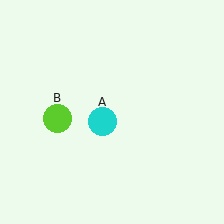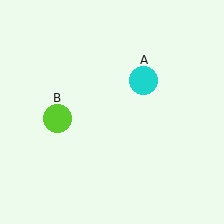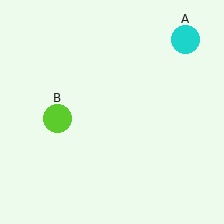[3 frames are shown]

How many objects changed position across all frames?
1 object changed position: cyan circle (object A).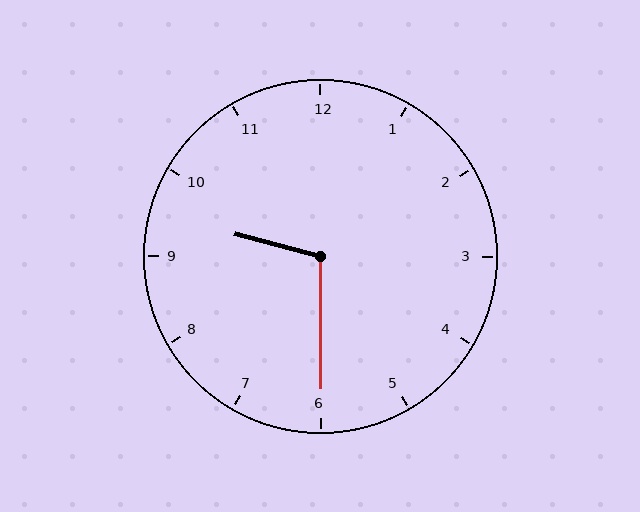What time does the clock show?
9:30.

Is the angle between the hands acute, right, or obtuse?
It is obtuse.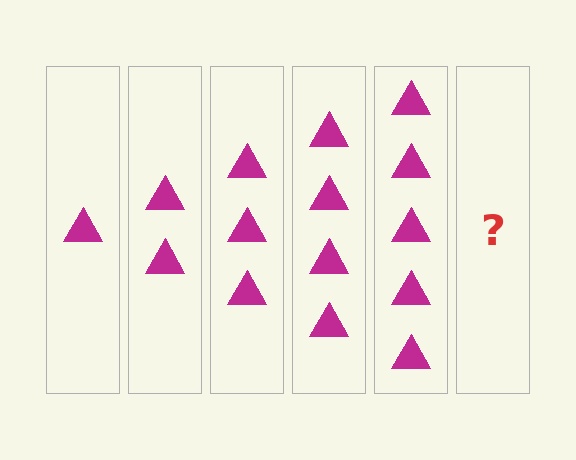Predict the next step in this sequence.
The next step is 6 triangles.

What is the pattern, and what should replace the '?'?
The pattern is that each step adds one more triangle. The '?' should be 6 triangles.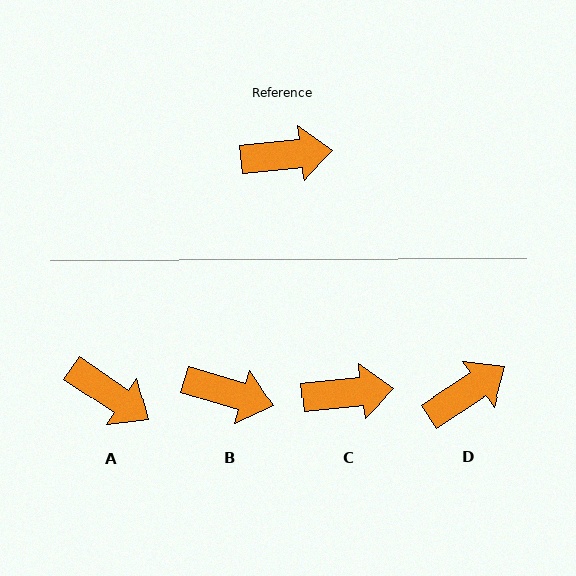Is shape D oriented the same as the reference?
No, it is off by about 28 degrees.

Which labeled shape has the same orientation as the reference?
C.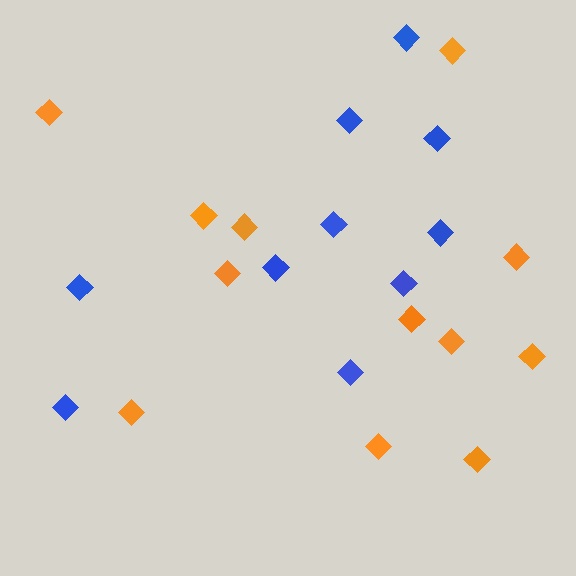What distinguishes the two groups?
There are 2 groups: one group of blue diamonds (10) and one group of orange diamonds (12).